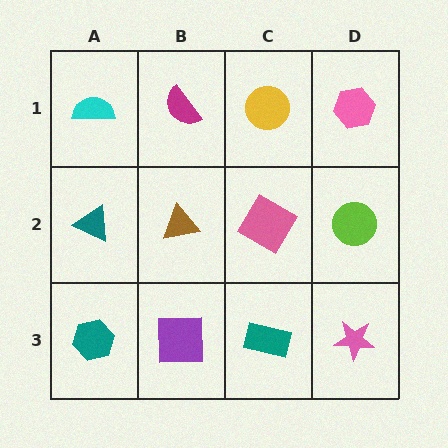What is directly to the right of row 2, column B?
A pink diamond.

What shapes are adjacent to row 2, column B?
A magenta semicircle (row 1, column B), a purple square (row 3, column B), a teal triangle (row 2, column A), a pink diamond (row 2, column C).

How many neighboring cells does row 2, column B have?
4.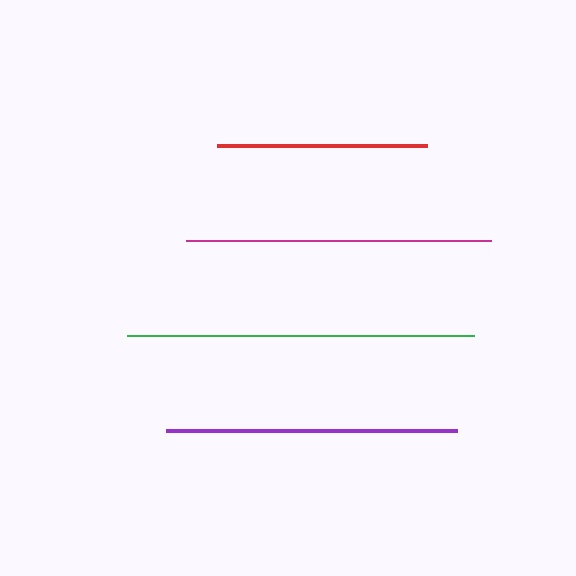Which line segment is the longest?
The green line is the longest at approximately 348 pixels.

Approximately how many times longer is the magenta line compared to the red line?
The magenta line is approximately 1.4 times the length of the red line.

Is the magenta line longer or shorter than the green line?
The green line is longer than the magenta line.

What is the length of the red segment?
The red segment is approximately 210 pixels long.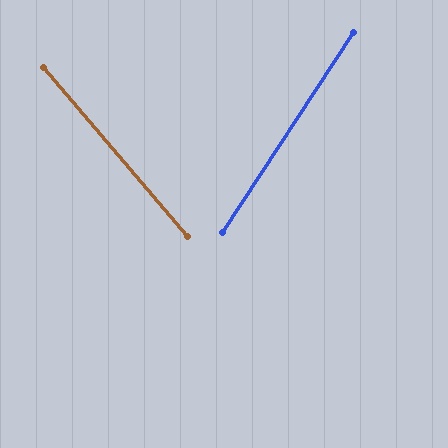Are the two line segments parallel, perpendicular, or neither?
Neither parallel nor perpendicular — they differ by about 74°.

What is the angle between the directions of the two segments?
Approximately 74 degrees.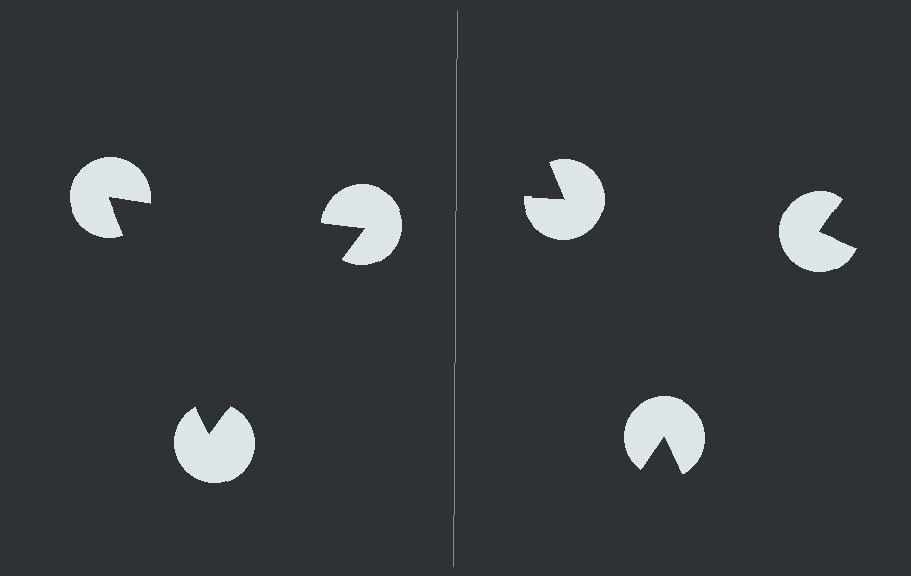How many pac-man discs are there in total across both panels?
6 — 3 on each side.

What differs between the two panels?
The pac-man discs are positioned identically on both sides; only the wedge orientations differ. On the left they align to a triangle; on the right they are misaligned.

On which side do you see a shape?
An illusory triangle appears on the left side. On the right side the wedge cuts are rotated, so no coherent shape forms.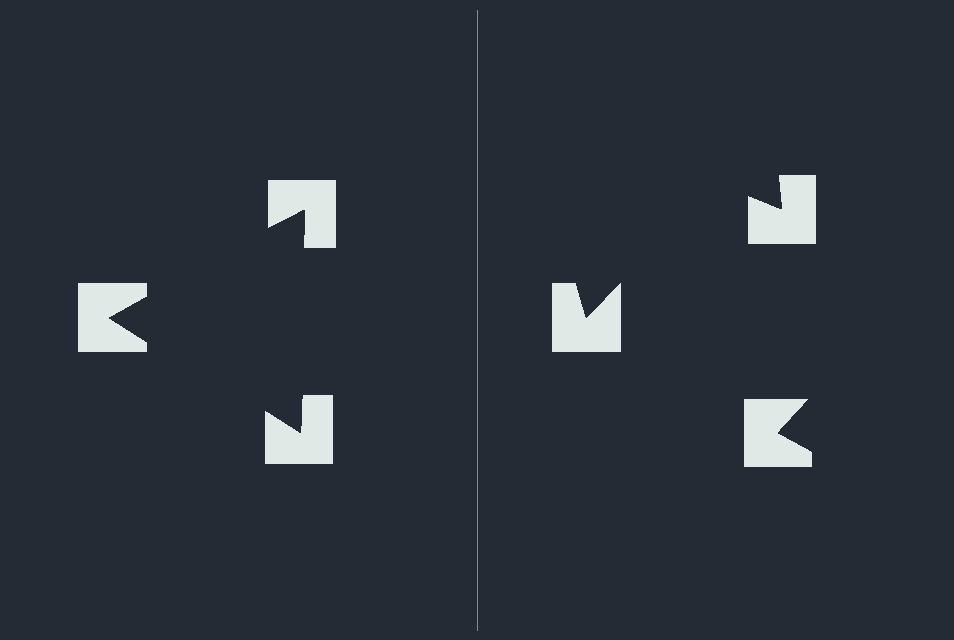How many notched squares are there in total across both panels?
6 — 3 on each side.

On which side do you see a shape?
An illusory triangle appears on the left side. On the right side the wedge cuts are rotated, so no coherent shape forms.